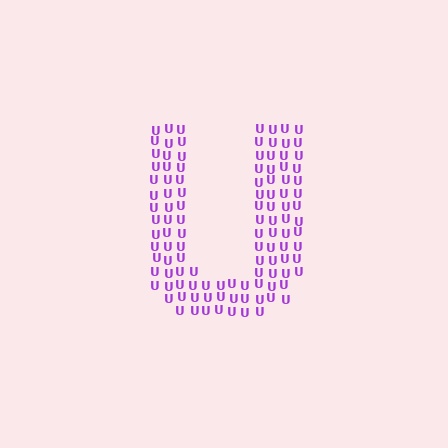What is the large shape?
The large shape is the letter U.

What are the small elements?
The small elements are letter U's.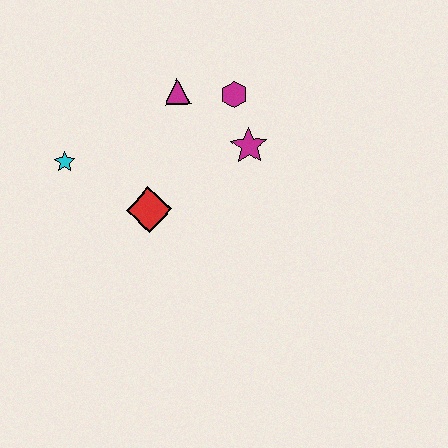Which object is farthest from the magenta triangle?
The cyan star is farthest from the magenta triangle.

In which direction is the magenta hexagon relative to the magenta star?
The magenta hexagon is above the magenta star.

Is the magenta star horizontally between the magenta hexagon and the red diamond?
No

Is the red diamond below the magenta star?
Yes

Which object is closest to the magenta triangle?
The magenta hexagon is closest to the magenta triangle.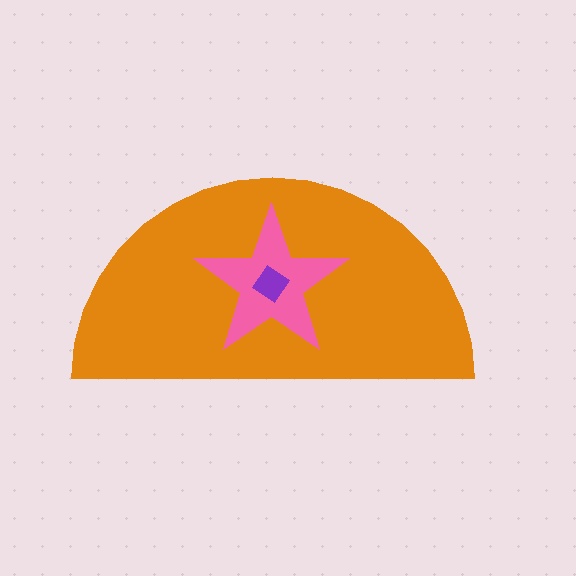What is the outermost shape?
The orange semicircle.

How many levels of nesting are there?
3.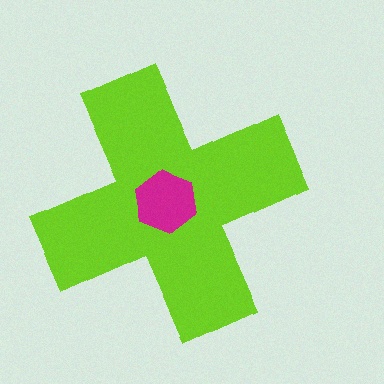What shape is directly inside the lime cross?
The magenta hexagon.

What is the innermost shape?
The magenta hexagon.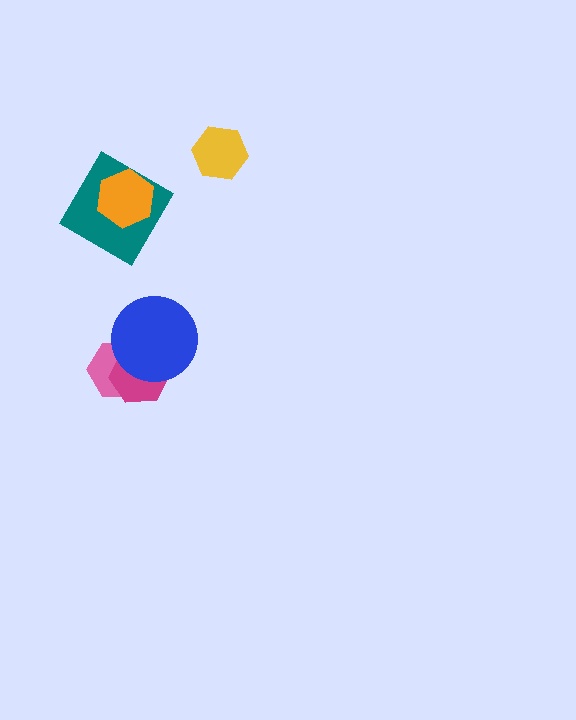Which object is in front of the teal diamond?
The orange hexagon is in front of the teal diamond.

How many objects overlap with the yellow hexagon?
0 objects overlap with the yellow hexagon.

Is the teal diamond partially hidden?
Yes, it is partially covered by another shape.